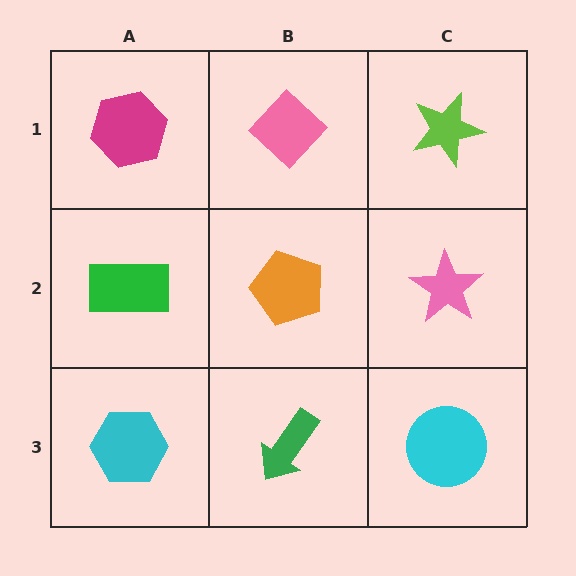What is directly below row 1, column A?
A green rectangle.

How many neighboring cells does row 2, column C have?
3.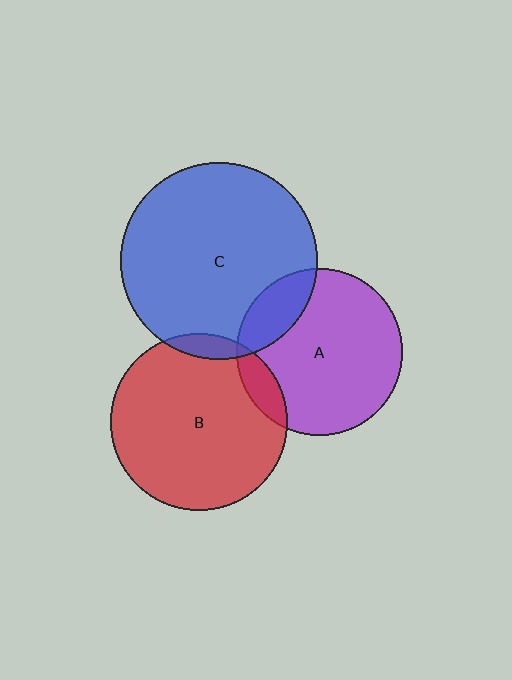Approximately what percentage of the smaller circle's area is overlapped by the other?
Approximately 5%.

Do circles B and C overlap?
Yes.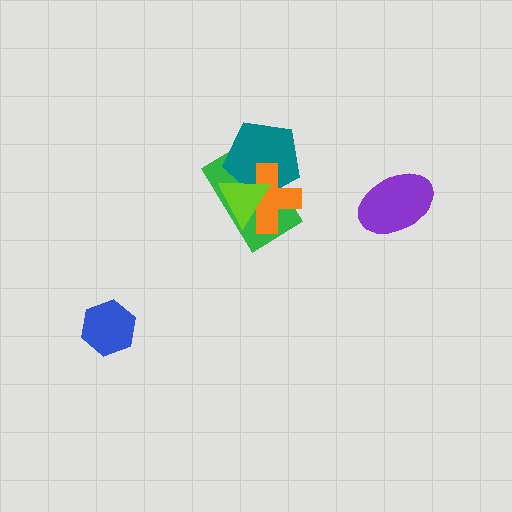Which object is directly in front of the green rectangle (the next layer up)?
The teal pentagon is directly in front of the green rectangle.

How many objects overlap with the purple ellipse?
0 objects overlap with the purple ellipse.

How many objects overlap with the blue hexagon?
0 objects overlap with the blue hexagon.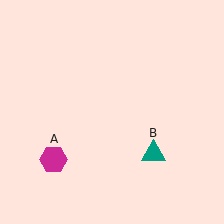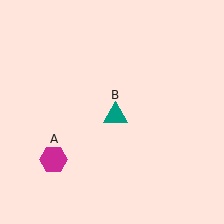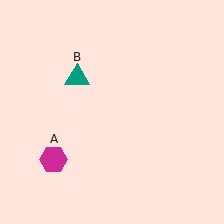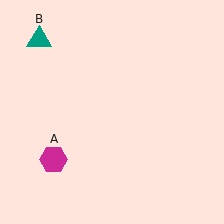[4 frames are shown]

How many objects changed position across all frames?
1 object changed position: teal triangle (object B).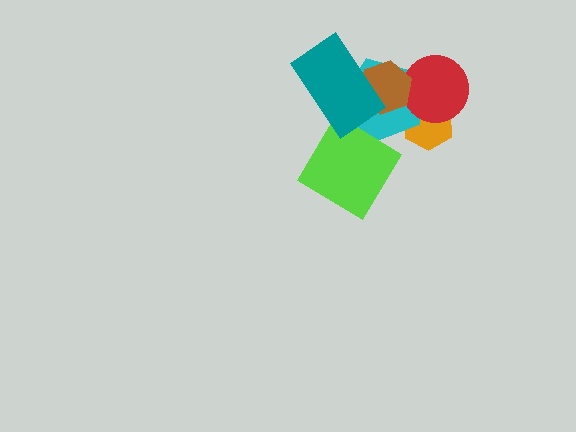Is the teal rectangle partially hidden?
No, no other shape covers it.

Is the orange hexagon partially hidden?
Yes, it is partially covered by another shape.